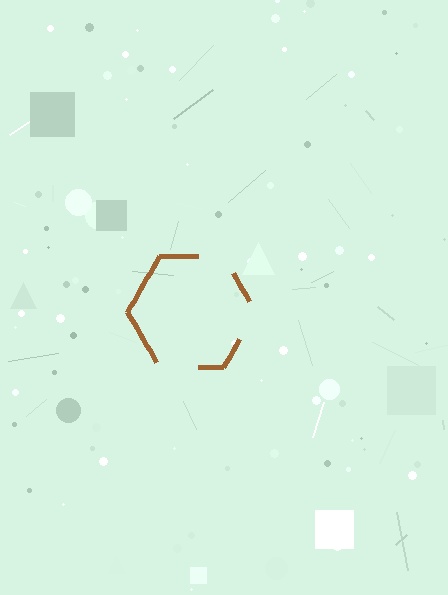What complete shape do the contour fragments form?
The contour fragments form a hexagon.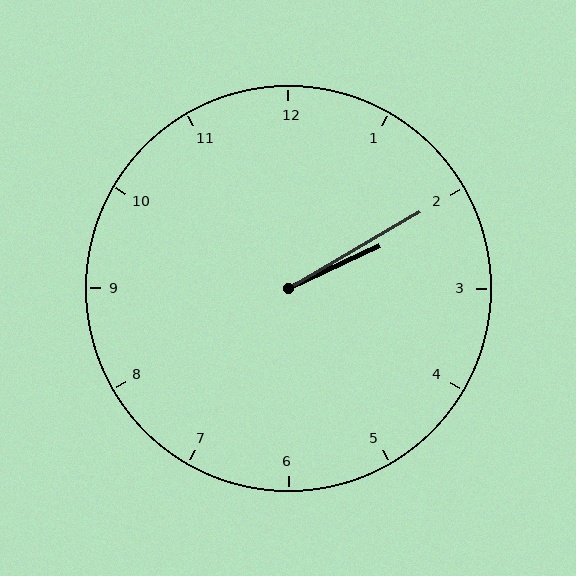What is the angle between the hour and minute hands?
Approximately 5 degrees.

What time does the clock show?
2:10.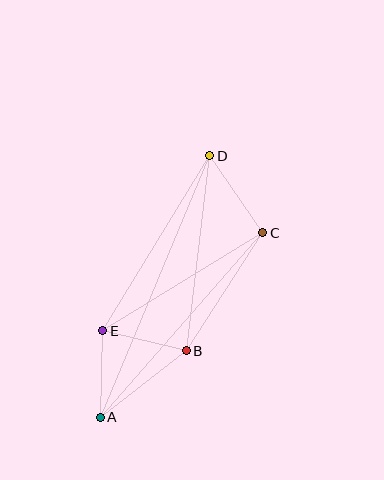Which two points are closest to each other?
Points B and E are closest to each other.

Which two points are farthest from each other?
Points A and D are farthest from each other.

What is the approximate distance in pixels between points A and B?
The distance between A and B is approximately 109 pixels.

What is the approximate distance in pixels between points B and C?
The distance between B and C is approximately 141 pixels.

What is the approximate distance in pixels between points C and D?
The distance between C and D is approximately 93 pixels.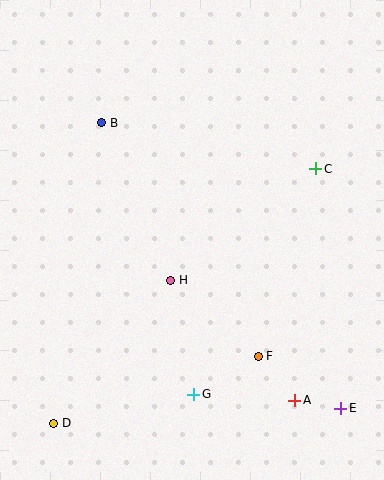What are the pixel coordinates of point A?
Point A is at (295, 400).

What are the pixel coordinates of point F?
Point F is at (258, 356).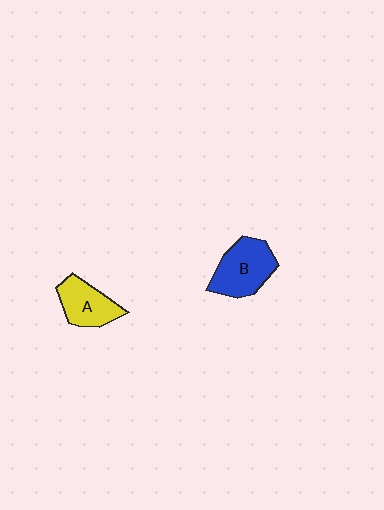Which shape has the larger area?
Shape B (blue).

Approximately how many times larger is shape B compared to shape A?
Approximately 1.3 times.